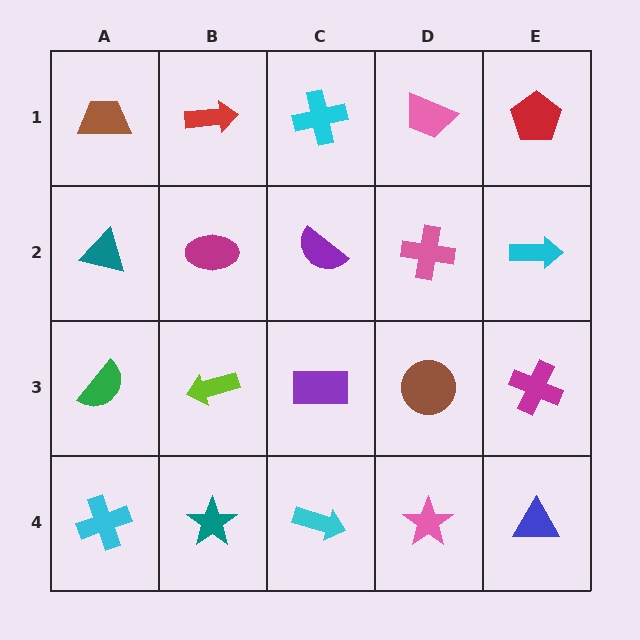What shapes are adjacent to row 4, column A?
A green semicircle (row 3, column A), a teal star (row 4, column B).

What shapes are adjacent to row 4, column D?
A brown circle (row 3, column D), a cyan arrow (row 4, column C), a blue triangle (row 4, column E).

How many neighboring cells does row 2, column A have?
3.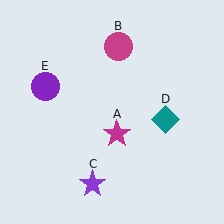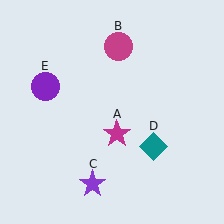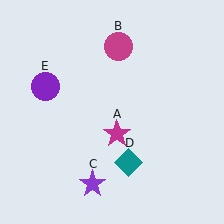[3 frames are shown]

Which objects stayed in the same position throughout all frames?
Magenta star (object A) and magenta circle (object B) and purple star (object C) and purple circle (object E) remained stationary.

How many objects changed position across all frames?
1 object changed position: teal diamond (object D).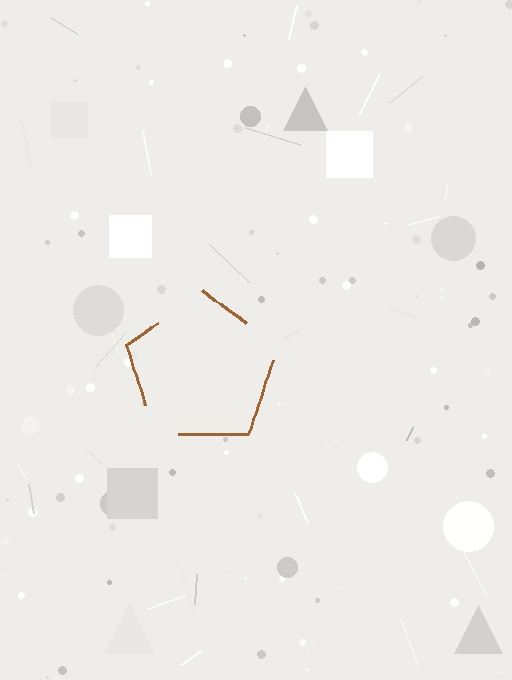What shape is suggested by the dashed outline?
The dashed outline suggests a pentagon.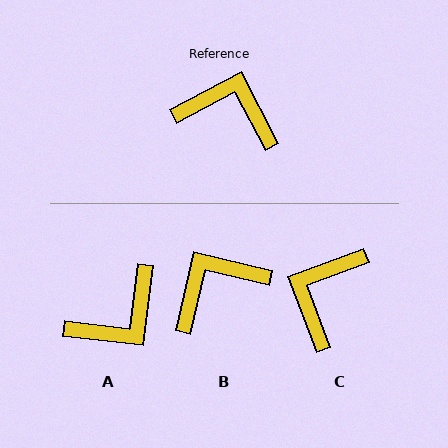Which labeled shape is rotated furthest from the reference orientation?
A, about 124 degrees away.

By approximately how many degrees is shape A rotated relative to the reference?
Approximately 124 degrees clockwise.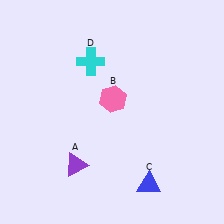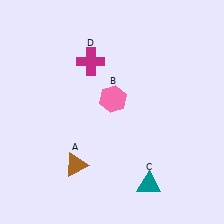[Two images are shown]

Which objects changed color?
A changed from purple to brown. C changed from blue to teal. D changed from cyan to magenta.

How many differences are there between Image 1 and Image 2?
There are 3 differences between the two images.